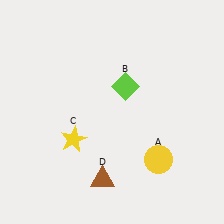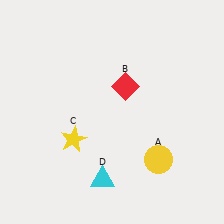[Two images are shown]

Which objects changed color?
B changed from lime to red. D changed from brown to cyan.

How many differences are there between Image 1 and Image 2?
There are 2 differences between the two images.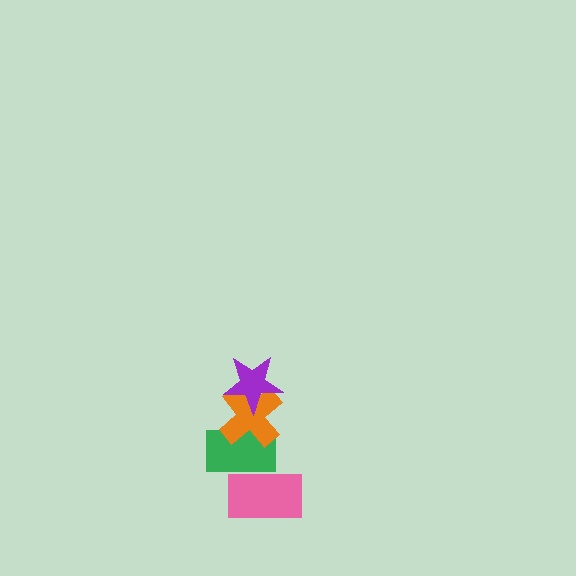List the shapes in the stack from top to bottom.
From top to bottom: the purple star, the orange cross, the green rectangle, the pink rectangle.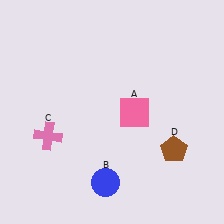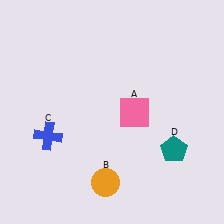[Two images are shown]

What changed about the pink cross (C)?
In Image 1, C is pink. In Image 2, it changed to blue.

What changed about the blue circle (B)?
In Image 1, B is blue. In Image 2, it changed to orange.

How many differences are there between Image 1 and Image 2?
There are 3 differences between the two images.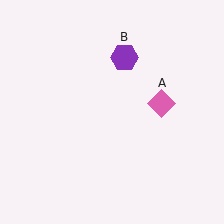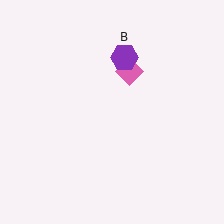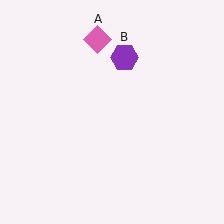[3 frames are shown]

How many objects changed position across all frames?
1 object changed position: pink diamond (object A).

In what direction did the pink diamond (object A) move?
The pink diamond (object A) moved up and to the left.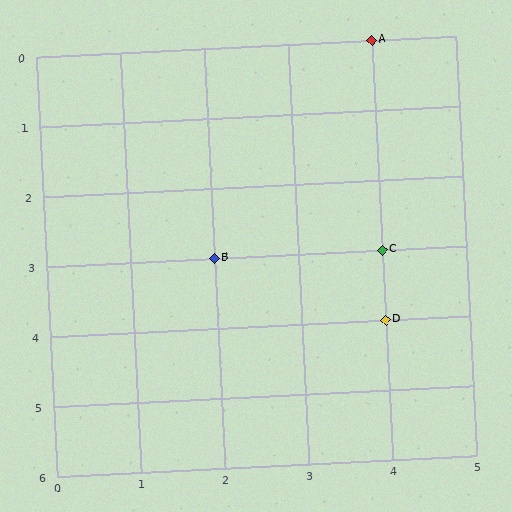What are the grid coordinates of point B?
Point B is at grid coordinates (2, 3).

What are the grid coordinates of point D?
Point D is at grid coordinates (4, 4).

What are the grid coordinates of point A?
Point A is at grid coordinates (4, 0).